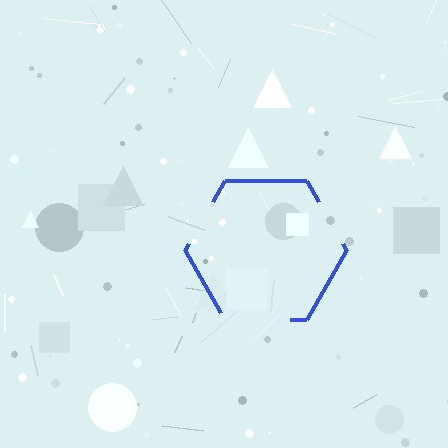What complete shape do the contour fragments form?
The contour fragments form a hexagon.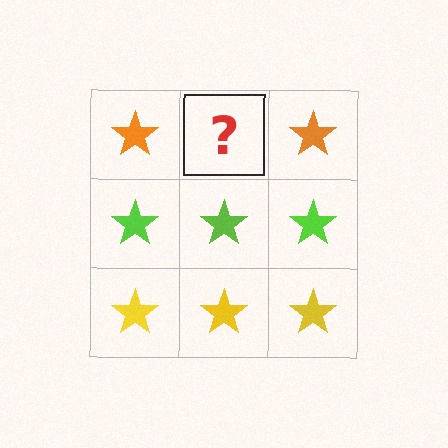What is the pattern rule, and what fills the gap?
The rule is that each row has a consistent color. The gap should be filled with an orange star.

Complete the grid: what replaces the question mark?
The question mark should be replaced with an orange star.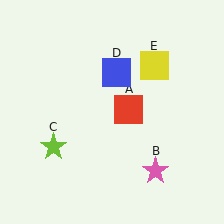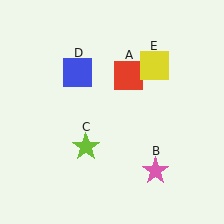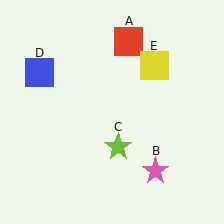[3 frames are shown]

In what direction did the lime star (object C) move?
The lime star (object C) moved right.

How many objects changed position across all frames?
3 objects changed position: red square (object A), lime star (object C), blue square (object D).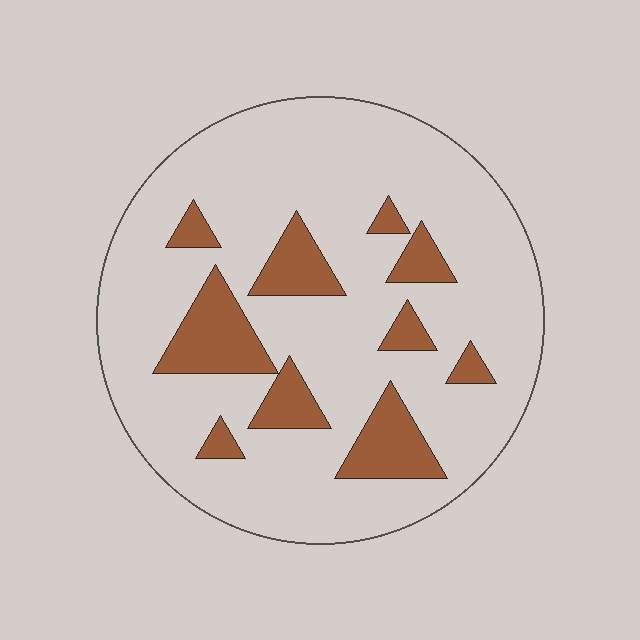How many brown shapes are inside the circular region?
10.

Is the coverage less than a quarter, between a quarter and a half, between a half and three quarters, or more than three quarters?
Less than a quarter.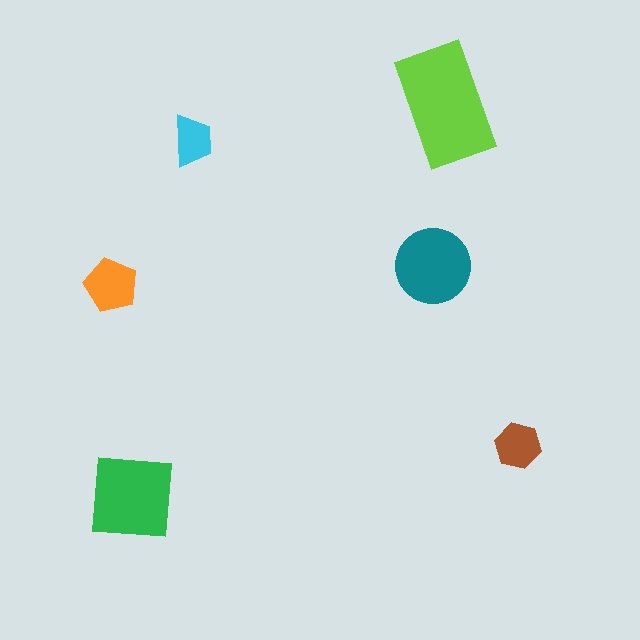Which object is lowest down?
The green square is bottommost.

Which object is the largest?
The lime rectangle.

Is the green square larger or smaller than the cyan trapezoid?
Larger.